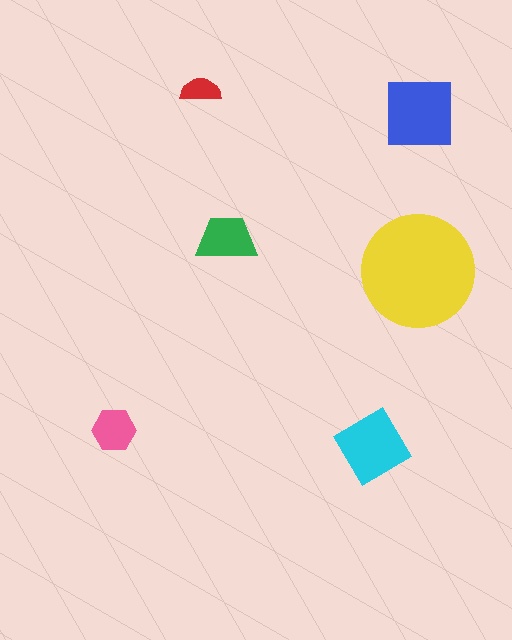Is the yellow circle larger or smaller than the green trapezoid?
Larger.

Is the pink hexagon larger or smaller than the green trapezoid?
Smaller.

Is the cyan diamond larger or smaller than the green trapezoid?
Larger.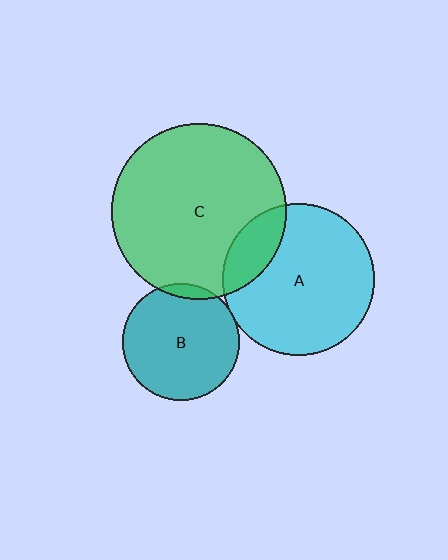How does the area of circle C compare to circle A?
Approximately 1.3 times.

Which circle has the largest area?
Circle C (green).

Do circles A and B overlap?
Yes.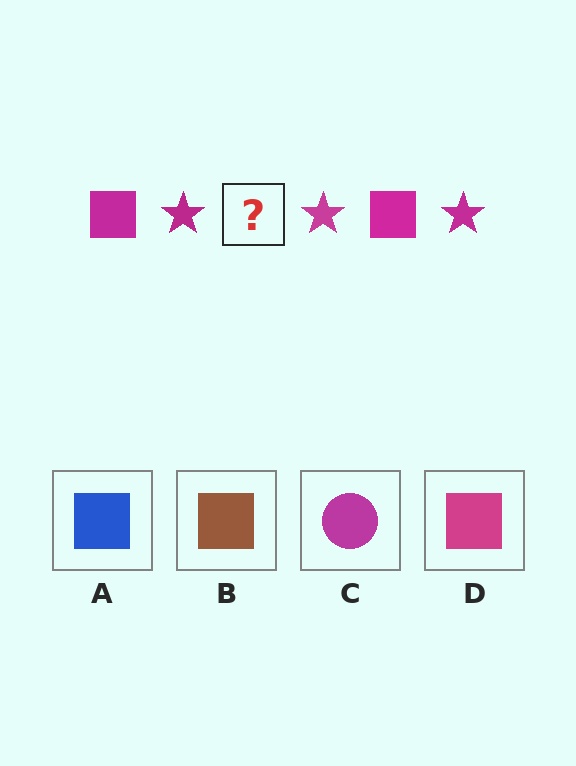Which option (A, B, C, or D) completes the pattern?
D.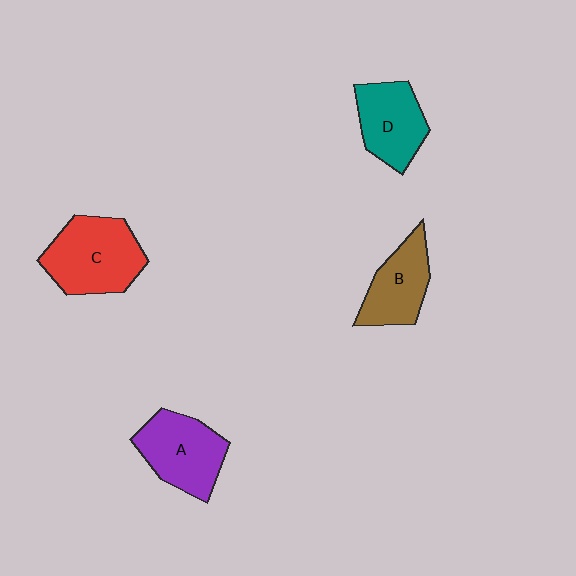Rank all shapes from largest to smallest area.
From largest to smallest: C (red), A (purple), D (teal), B (brown).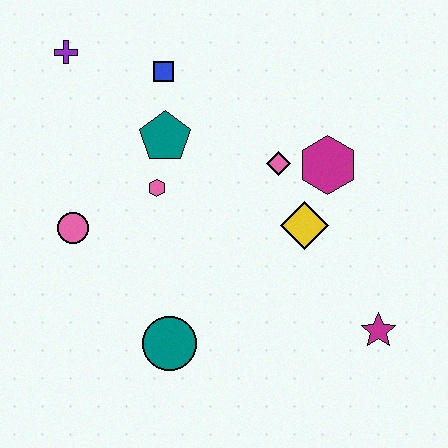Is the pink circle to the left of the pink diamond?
Yes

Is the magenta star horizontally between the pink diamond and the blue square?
No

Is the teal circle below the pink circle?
Yes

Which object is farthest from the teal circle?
The purple cross is farthest from the teal circle.